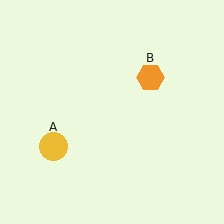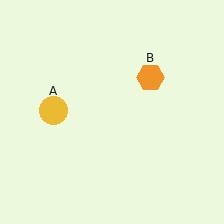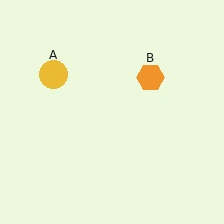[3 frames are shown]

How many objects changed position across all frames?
1 object changed position: yellow circle (object A).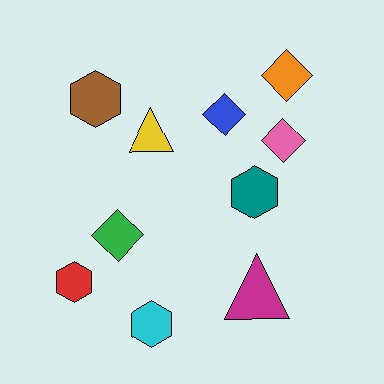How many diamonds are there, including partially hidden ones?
There are 4 diamonds.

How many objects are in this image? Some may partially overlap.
There are 10 objects.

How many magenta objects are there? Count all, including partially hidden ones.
There is 1 magenta object.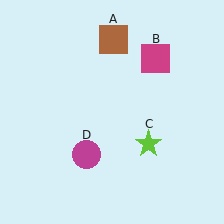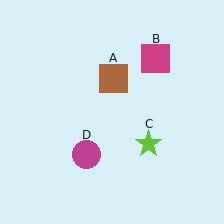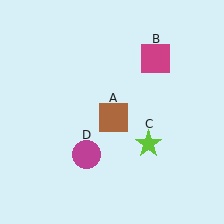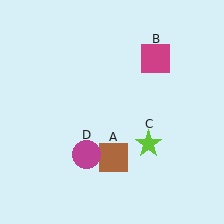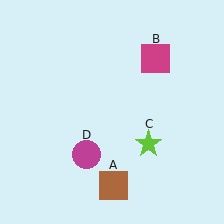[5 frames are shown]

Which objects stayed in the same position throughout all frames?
Magenta square (object B) and lime star (object C) and magenta circle (object D) remained stationary.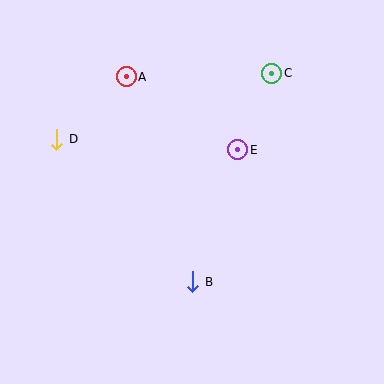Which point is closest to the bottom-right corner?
Point B is closest to the bottom-right corner.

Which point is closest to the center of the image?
Point E at (238, 150) is closest to the center.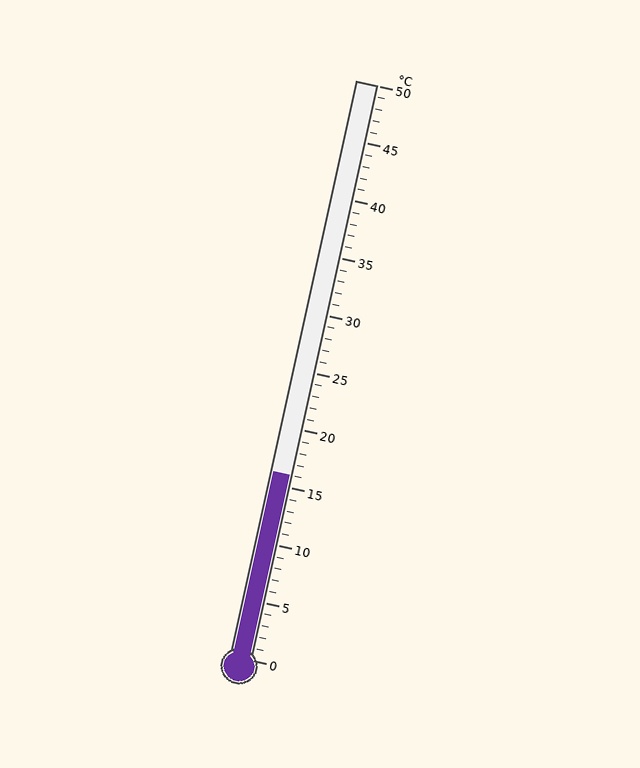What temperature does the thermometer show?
The thermometer shows approximately 16°C.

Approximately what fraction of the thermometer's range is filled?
The thermometer is filled to approximately 30% of its range.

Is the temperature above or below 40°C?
The temperature is below 40°C.